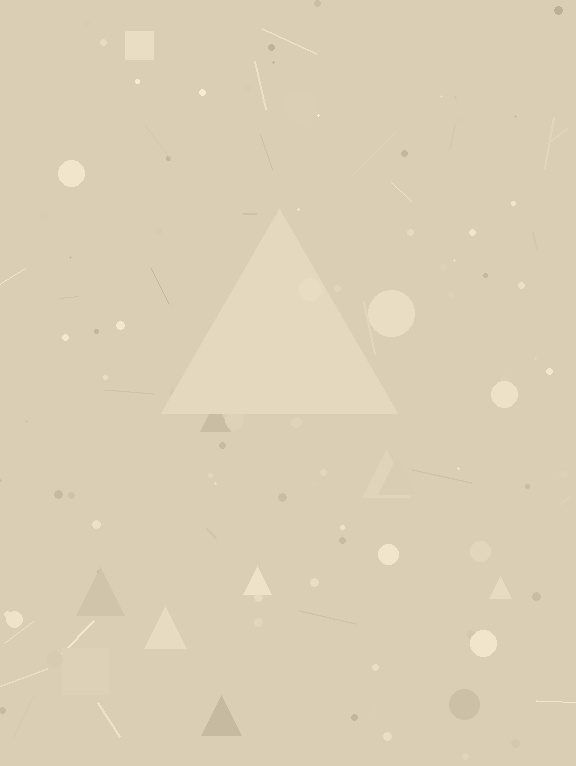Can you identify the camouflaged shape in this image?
The camouflaged shape is a triangle.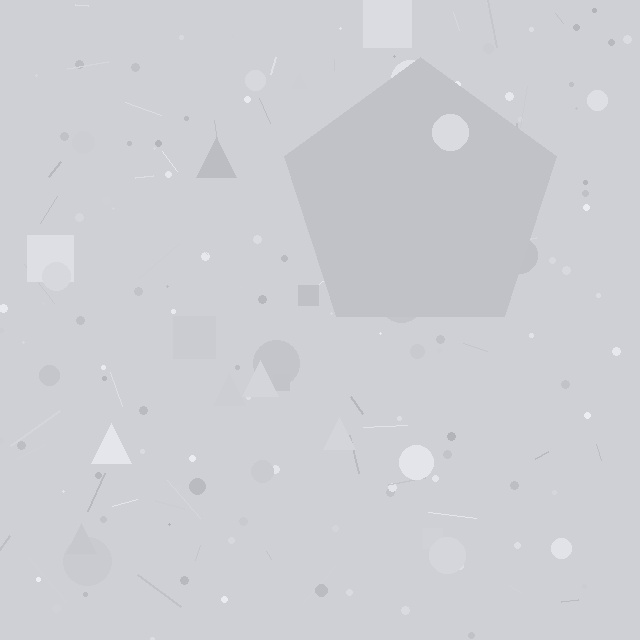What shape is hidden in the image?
A pentagon is hidden in the image.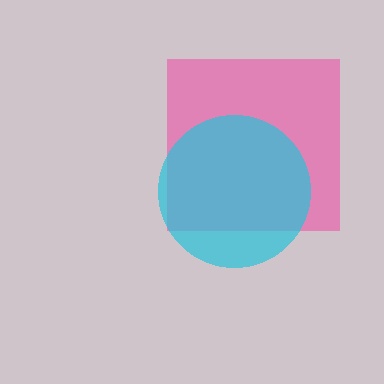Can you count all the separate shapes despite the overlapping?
Yes, there are 2 separate shapes.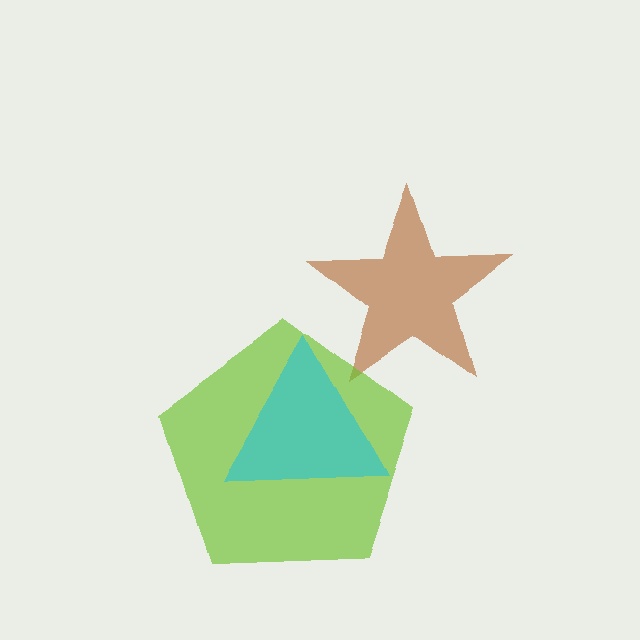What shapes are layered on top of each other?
The layered shapes are: a brown star, a lime pentagon, a cyan triangle.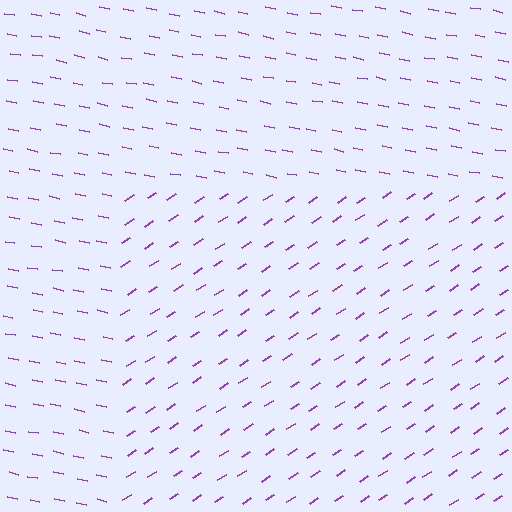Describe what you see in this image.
The image is filled with small purple line segments. A rectangle region in the image has lines oriented differently from the surrounding lines, creating a visible texture boundary.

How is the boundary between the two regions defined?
The boundary is defined purely by a change in line orientation (approximately 45 degrees difference). All lines are the same color and thickness.